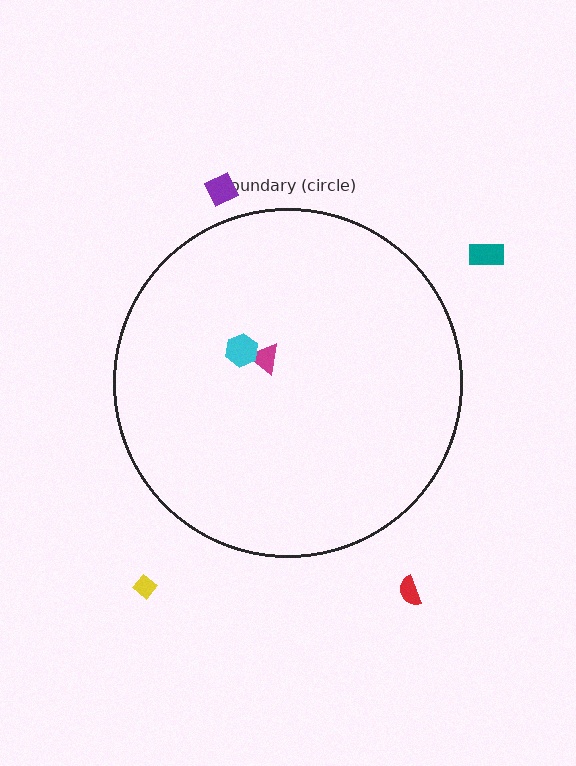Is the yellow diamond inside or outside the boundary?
Outside.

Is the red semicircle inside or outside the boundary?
Outside.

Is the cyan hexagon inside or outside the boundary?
Inside.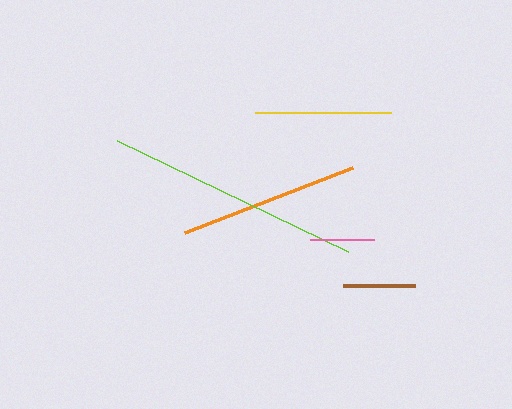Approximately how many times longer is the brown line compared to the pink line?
The brown line is approximately 1.1 times the length of the pink line.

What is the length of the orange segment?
The orange segment is approximately 180 pixels long.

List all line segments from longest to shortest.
From longest to shortest: lime, orange, yellow, brown, pink.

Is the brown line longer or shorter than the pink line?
The brown line is longer than the pink line.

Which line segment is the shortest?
The pink line is the shortest at approximately 64 pixels.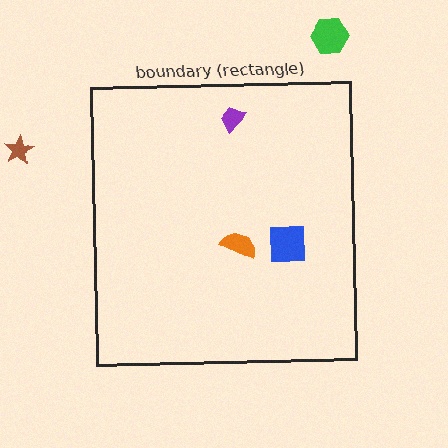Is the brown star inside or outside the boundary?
Outside.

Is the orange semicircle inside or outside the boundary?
Inside.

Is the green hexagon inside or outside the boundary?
Outside.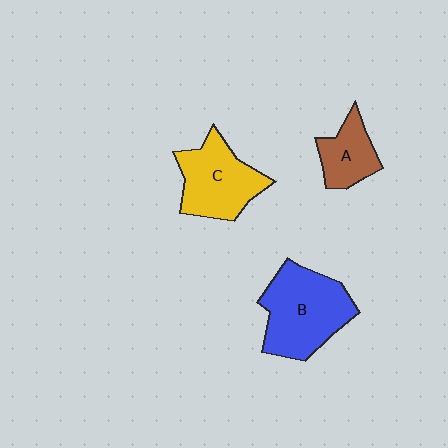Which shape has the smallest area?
Shape A (brown).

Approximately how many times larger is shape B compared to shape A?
Approximately 2.0 times.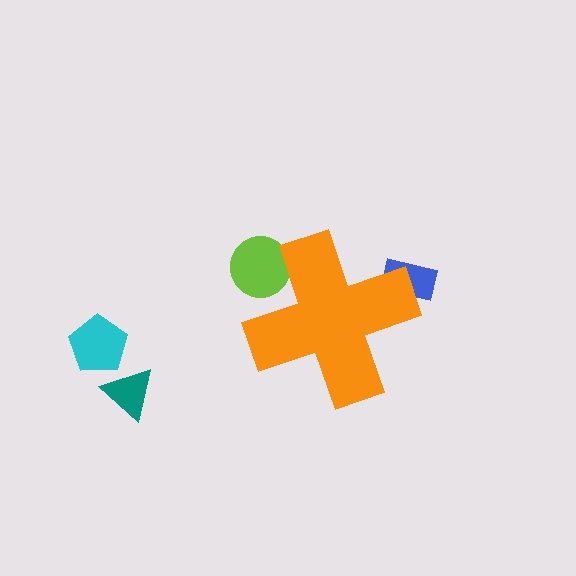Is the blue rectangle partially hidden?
Yes, the blue rectangle is partially hidden behind the orange cross.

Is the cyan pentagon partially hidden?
No, the cyan pentagon is fully visible.